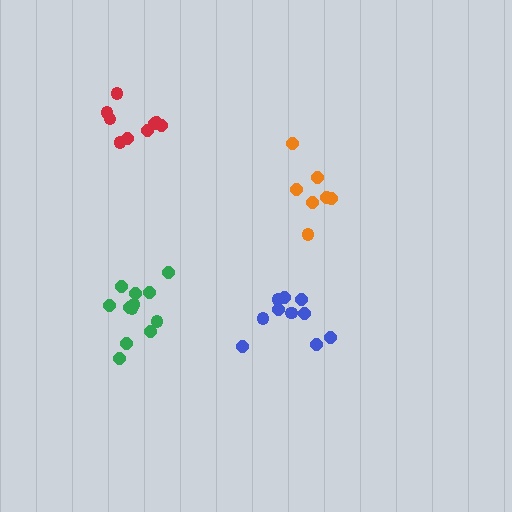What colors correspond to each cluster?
The clusters are colored: orange, blue, green, red.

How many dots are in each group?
Group 1: 7 dots, Group 2: 10 dots, Group 3: 12 dots, Group 4: 9 dots (38 total).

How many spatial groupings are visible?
There are 4 spatial groupings.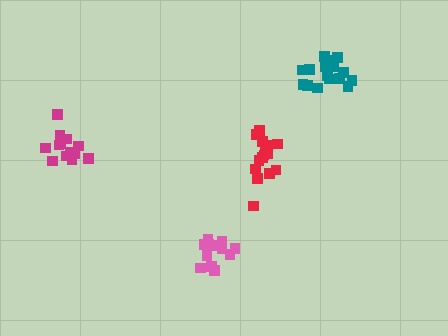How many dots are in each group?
Group 1: 15 dots, Group 2: 13 dots, Group 3: 16 dots, Group 4: 14 dots (58 total).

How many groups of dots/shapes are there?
There are 4 groups.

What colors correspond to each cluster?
The clusters are colored: red, magenta, teal, pink.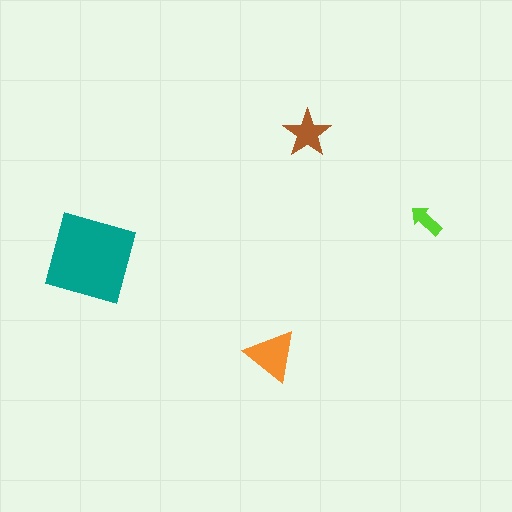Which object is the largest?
The teal square.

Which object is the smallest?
The lime arrow.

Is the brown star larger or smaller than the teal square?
Smaller.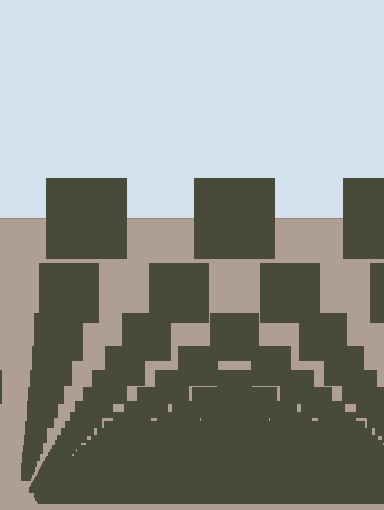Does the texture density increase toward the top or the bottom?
Density increases toward the bottom.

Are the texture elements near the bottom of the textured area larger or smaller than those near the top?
Smaller. The gradient is inverted — elements near the bottom are smaller and denser.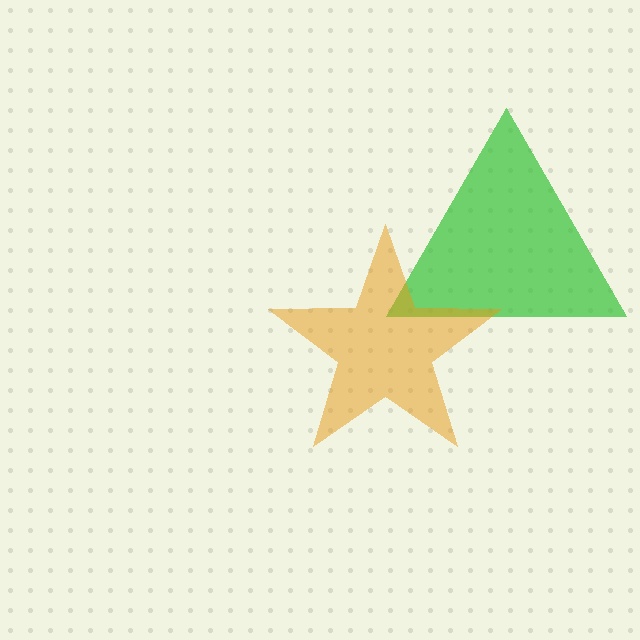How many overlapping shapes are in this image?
There are 2 overlapping shapes in the image.